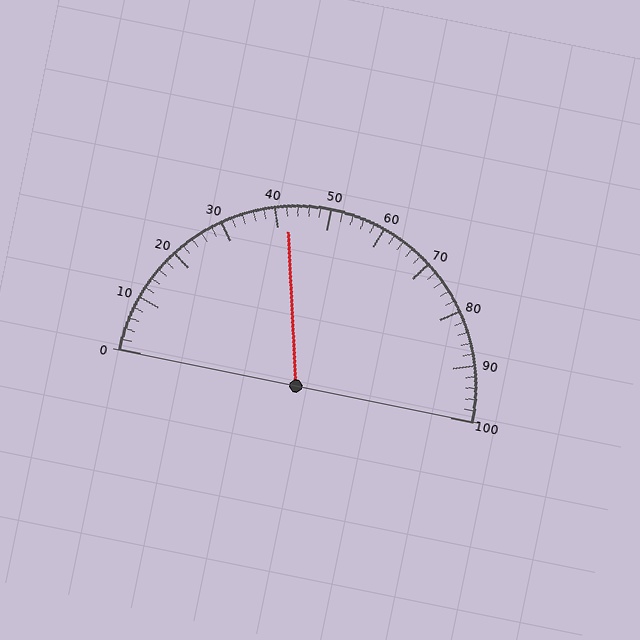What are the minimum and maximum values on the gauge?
The gauge ranges from 0 to 100.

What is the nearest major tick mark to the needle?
The nearest major tick mark is 40.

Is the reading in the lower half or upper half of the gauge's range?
The reading is in the lower half of the range (0 to 100).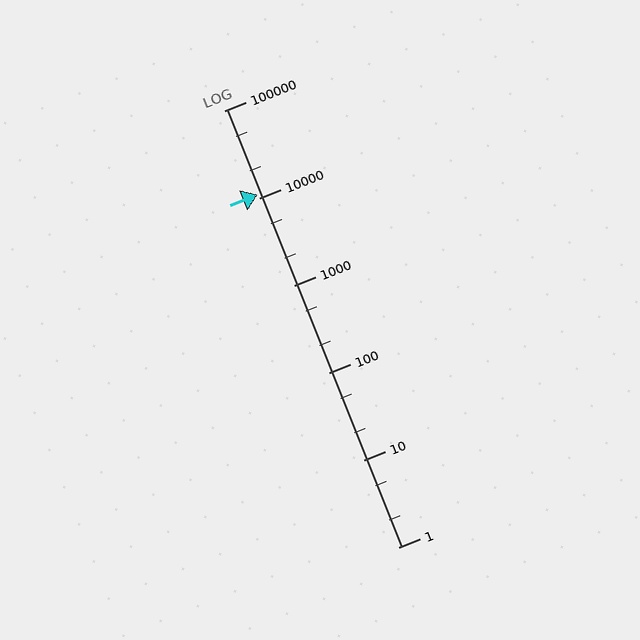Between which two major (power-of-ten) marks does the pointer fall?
The pointer is between 10000 and 100000.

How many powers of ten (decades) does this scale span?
The scale spans 5 decades, from 1 to 100000.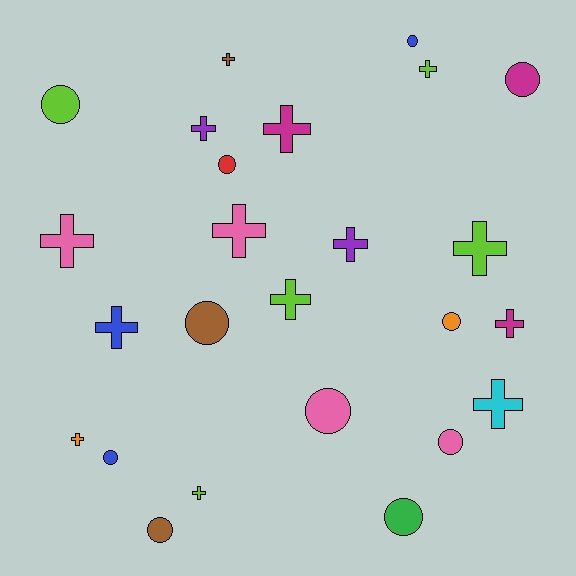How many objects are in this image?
There are 25 objects.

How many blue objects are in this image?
There are 3 blue objects.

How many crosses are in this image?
There are 14 crosses.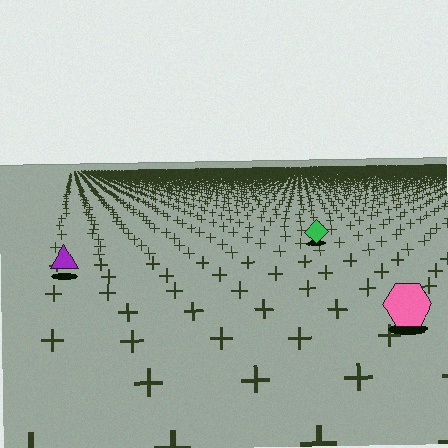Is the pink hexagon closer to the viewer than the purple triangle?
Yes. The pink hexagon is closer — you can tell from the texture gradient: the ground texture is coarser near it.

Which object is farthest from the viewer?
The green diamond is farthest from the viewer. It appears smaller and the ground texture around it is denser.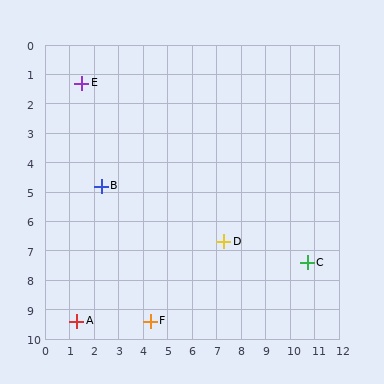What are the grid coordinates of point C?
Point C is at approximately (10.7, 7.4).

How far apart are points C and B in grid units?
Points C and B are about 8.8 grid units apart.